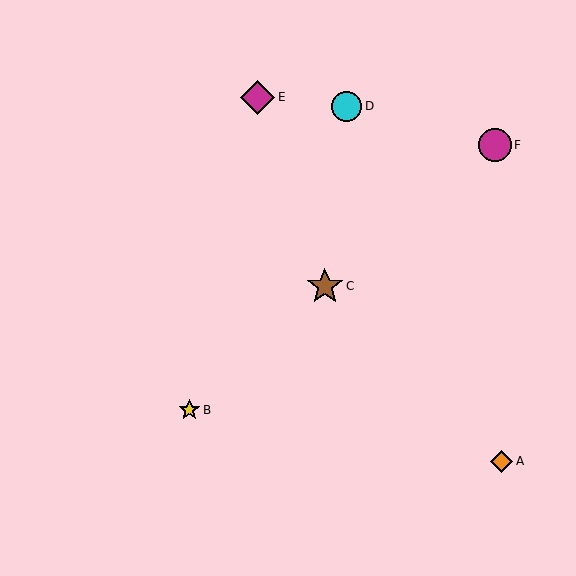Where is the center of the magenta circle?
The center of the magenta circle is at (495, 145).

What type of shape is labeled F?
Shape F is a magenta circle.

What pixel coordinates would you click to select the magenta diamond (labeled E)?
Click at (258, 97) to select the magenta diamond E.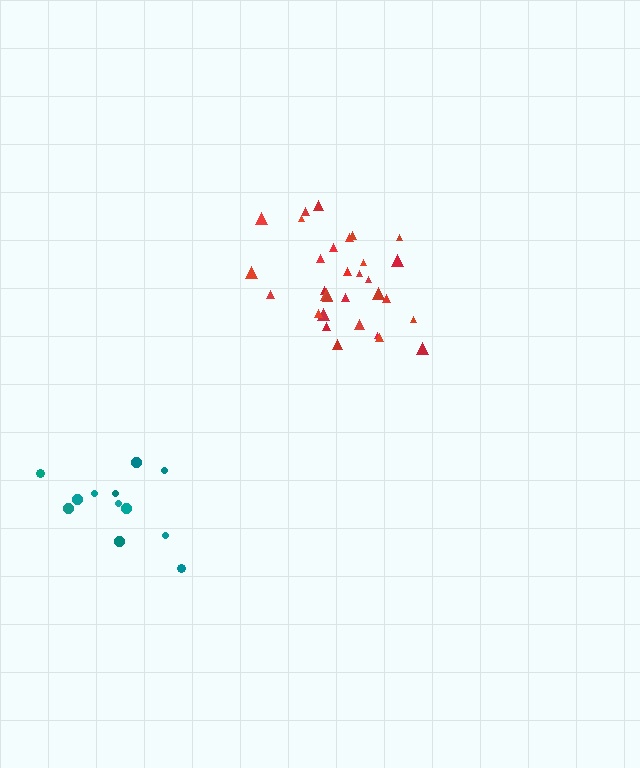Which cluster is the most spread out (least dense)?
Teal.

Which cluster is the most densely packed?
Red.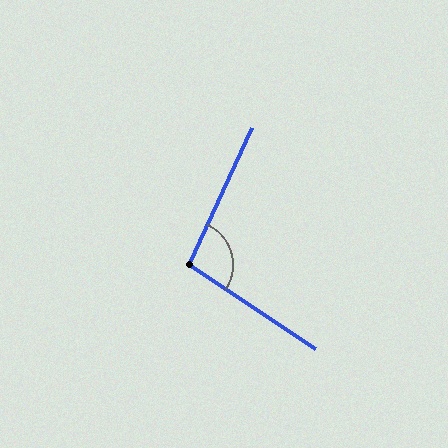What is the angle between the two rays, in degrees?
Approximately 99 degrees.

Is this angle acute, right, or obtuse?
It is obtuse.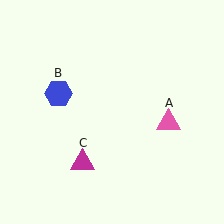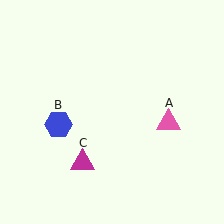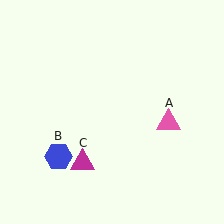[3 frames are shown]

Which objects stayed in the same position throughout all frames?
Pink triangle (object A) and magenta triangle (object C) remained stationary.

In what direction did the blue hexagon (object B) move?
The blue hexagon (object B) moved down.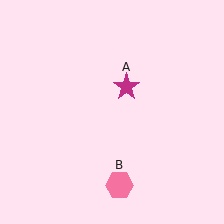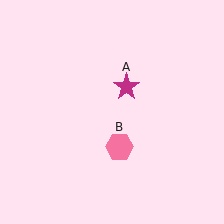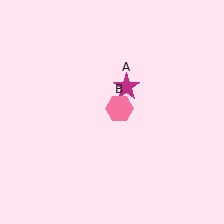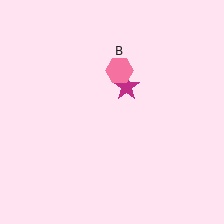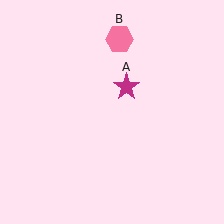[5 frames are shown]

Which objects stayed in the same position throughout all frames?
Magenta star (object A) remained stationary.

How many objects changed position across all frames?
1 object changed position: pink hexagon (object B).